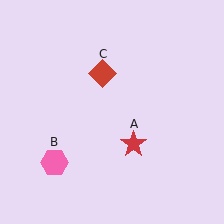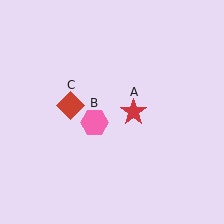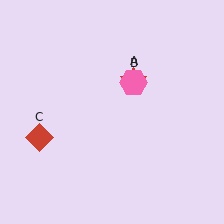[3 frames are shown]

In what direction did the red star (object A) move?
The red star (object A) moved up.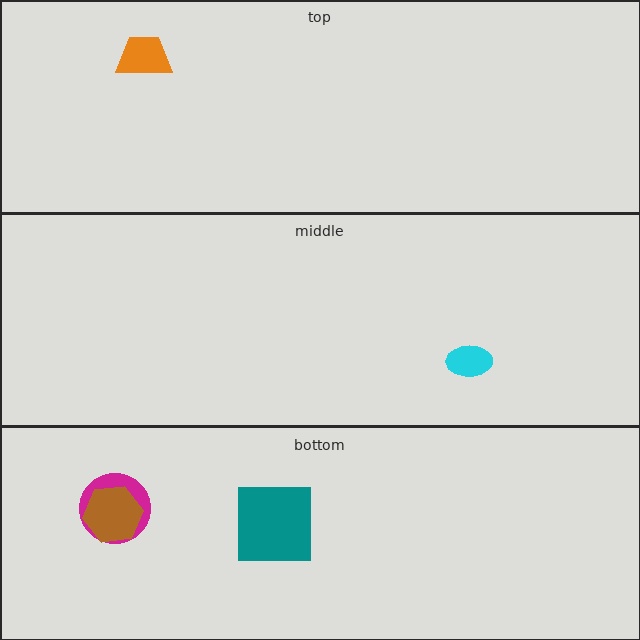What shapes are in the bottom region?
The magenta circle, the brown hexagon, the teal square.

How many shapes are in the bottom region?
3.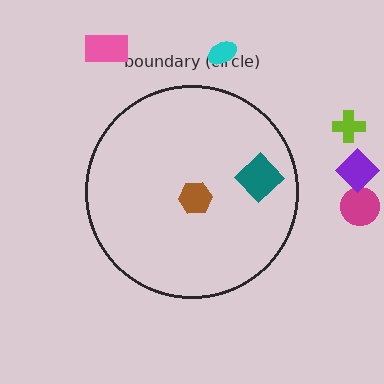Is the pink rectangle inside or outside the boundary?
Outside.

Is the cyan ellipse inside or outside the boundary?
Outside.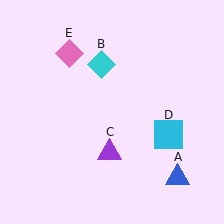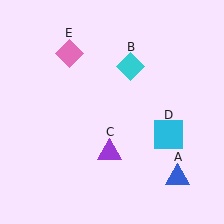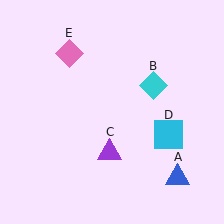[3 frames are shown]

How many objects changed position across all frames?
1 object changed position: cyan diamond (object B).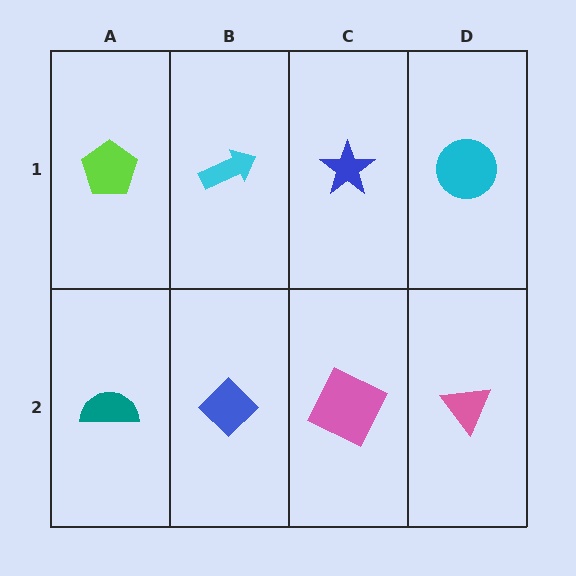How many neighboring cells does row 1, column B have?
3.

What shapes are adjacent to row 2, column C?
A blue star (row 1, column C), a blue diamond (row 2, column B), a pink triangle (row 2, column D).